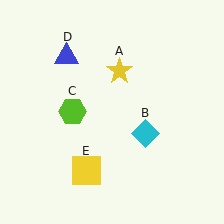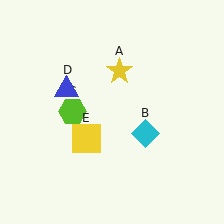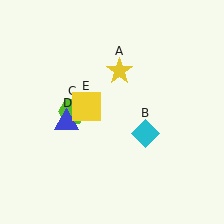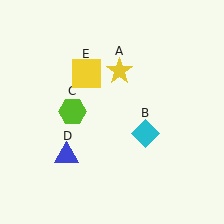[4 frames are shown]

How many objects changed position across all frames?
2 objects changed position: blue triangle (object D), yellow square (object E).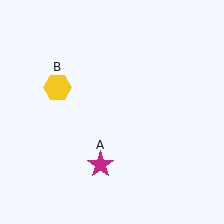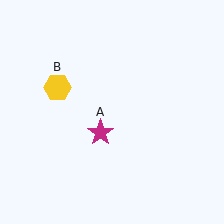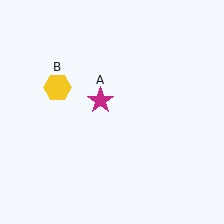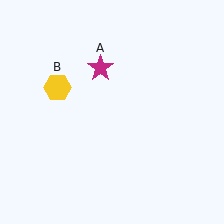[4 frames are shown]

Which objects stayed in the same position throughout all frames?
Yellow hexagon (object B) remained stationary.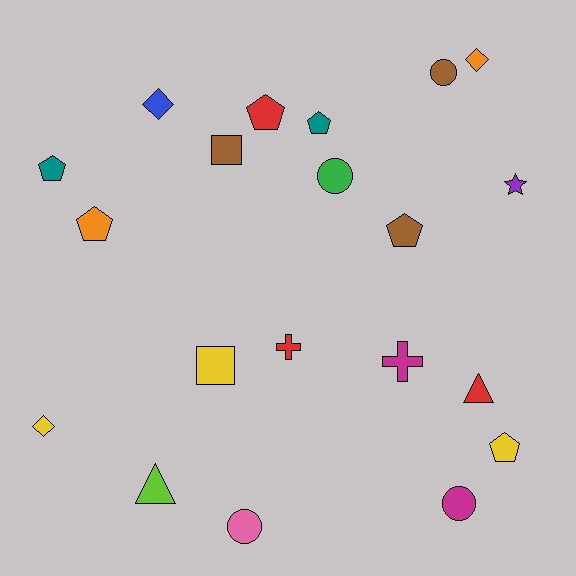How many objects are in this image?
There are 20 objects.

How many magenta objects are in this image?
There are 2 magenta objects.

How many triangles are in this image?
There are 2 triangles.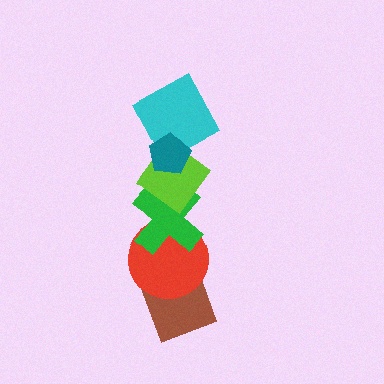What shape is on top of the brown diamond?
The red circle is on top of the brown diamond.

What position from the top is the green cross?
The green cross is 4th from the top.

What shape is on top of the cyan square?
The teal pentagon is on top of the cyan square.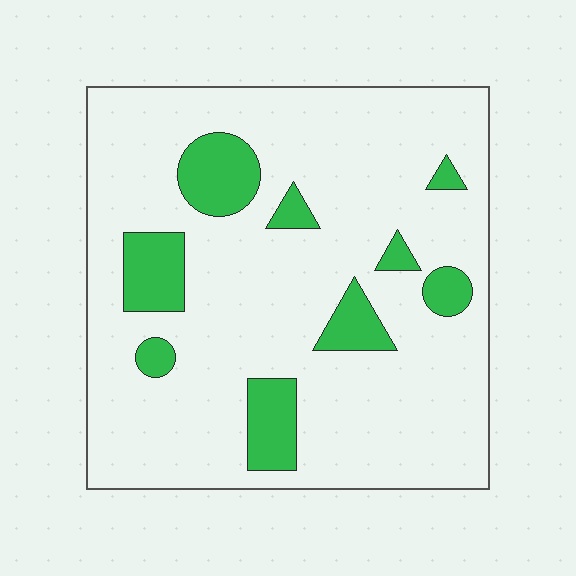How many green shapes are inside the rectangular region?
9.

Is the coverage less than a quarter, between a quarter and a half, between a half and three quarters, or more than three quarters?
Less than a quarter.